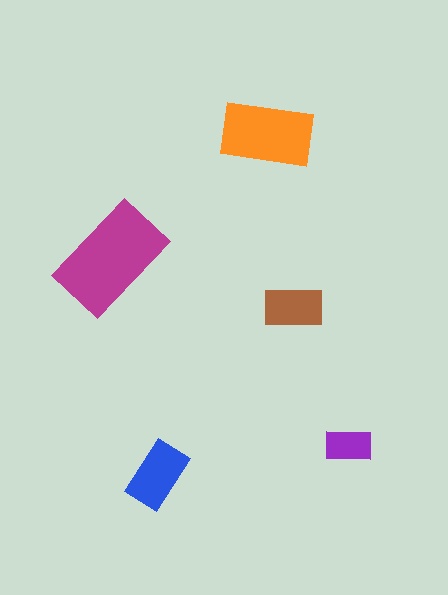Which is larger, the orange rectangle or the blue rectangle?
The orange one.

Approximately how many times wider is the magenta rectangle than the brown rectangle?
About 2 times wider.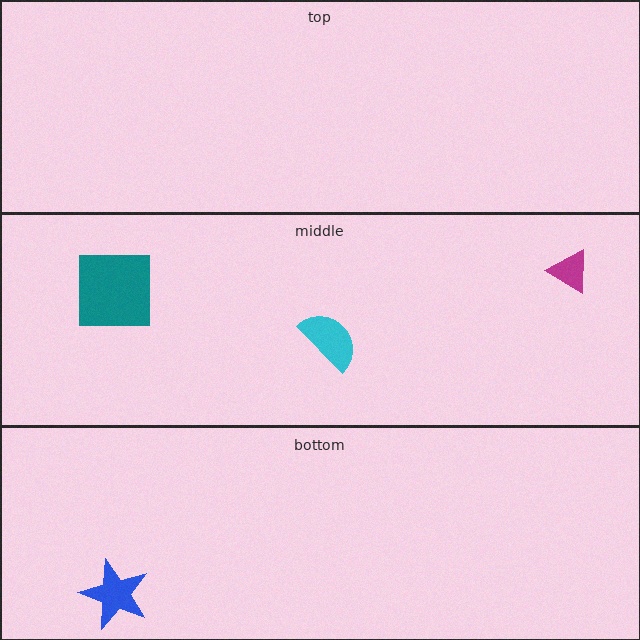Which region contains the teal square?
The middle region.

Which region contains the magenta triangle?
The middle region.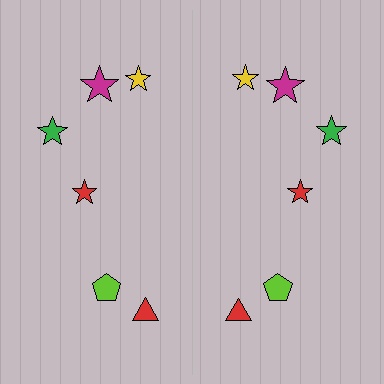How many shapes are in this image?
There are 12 shapes in this image.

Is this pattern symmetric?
Yes, this pattern has bilateral (reflection) symmetry.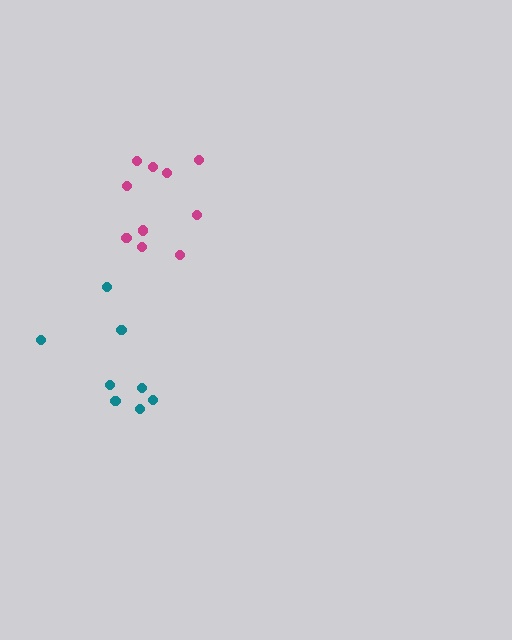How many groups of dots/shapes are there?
There are 2 groups.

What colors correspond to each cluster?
The clusters are colored: magenta, teal.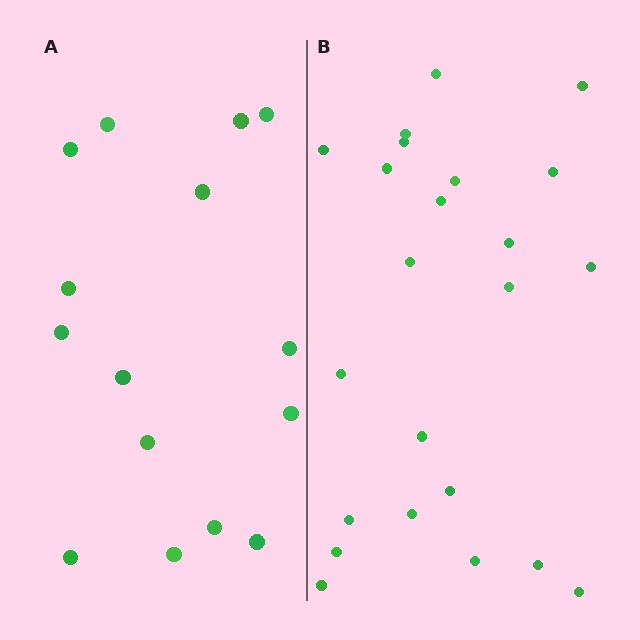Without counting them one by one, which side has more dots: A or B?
Region B (the right region) has more dots.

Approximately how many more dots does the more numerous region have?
Region B has roughly 8 or so more dots than region A.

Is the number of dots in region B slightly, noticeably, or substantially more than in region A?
Region B has substantially more. The ratio is roughly 1.5 to 1.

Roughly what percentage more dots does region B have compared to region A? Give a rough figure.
About 55% more.